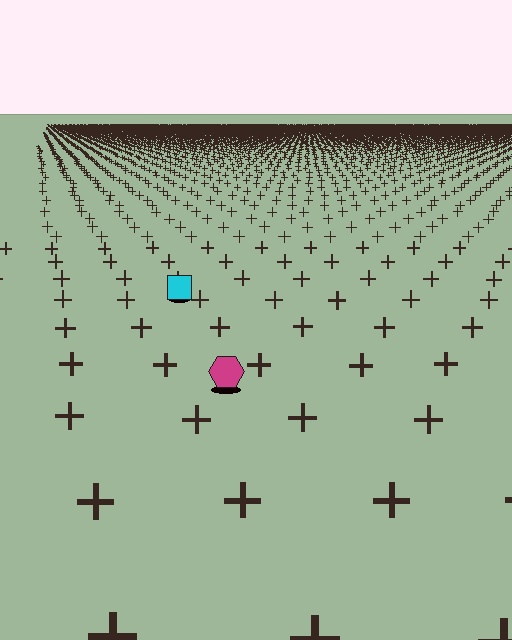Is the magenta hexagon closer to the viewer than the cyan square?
Yes. The magenta hexagon is closer — you can tell from the texture gradient: the ground texture is coarser near it.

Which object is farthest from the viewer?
The cyan square is farthest from the viewer. It appears smaller and the ground texture around it is denser.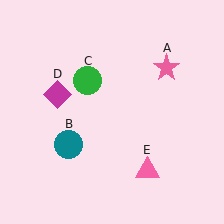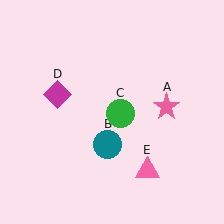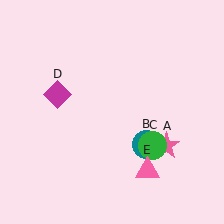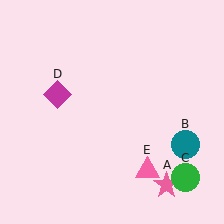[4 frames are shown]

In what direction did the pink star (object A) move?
The pink star (object A) moved down.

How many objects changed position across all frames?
3 objects changed position: pink star (object A), teal circle (object B), green circle (object C).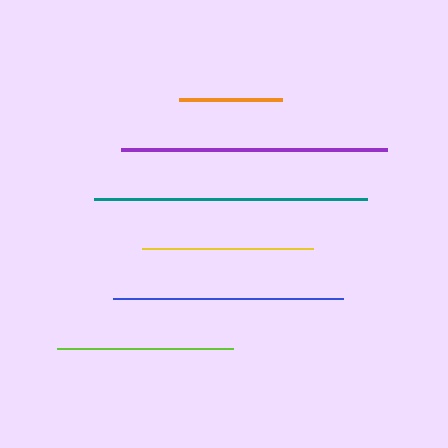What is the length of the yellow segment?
The yellow segment is approximately 171 pixels long.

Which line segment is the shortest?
The orange line is the shortest at approximately 103 pixels.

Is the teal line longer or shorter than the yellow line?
The teal line is longer than the yellow line.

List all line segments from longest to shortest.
From longest to shortest: teal, purple, blue, lime, yellow, orange.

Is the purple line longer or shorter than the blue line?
The purple line is longer than the blue line.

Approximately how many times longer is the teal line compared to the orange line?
The teal line is approximately 2.7 times the length of the orange line.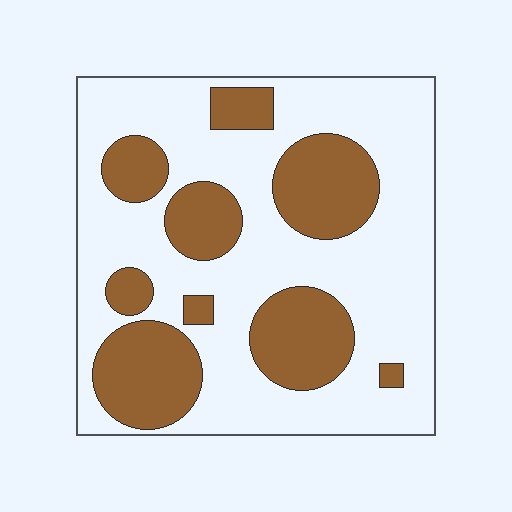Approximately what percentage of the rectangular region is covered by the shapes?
Approximately 35%.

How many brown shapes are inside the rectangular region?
9.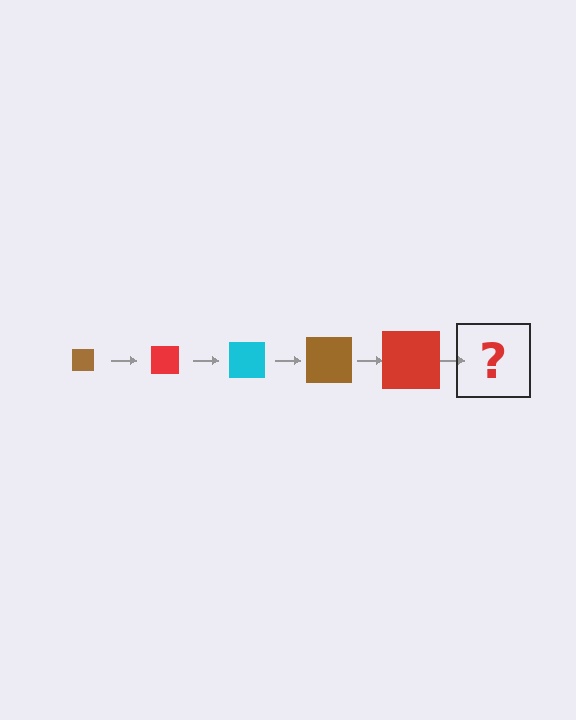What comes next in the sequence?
The next element should be a cyan square, larger than the previous one.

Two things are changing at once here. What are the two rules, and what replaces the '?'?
The two rules are that the square grows larger each step and the color cycles through brown, red, and cyan. The '?' should be a cyan square, larger than the previous one.